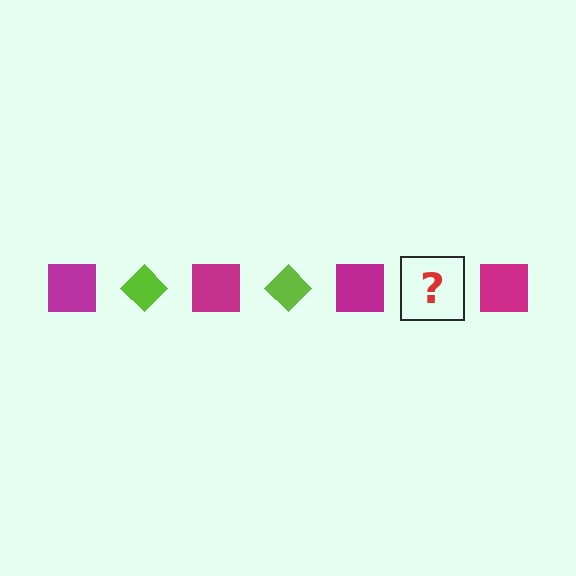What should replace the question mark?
The question mark should be replaced with a lime diamond.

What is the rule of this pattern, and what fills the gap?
The rule is that the pattern alternates between magenta square and lime diamond. The gap should be filled with a lime diamond.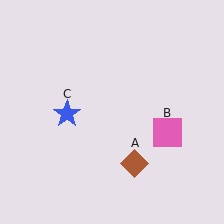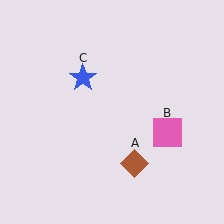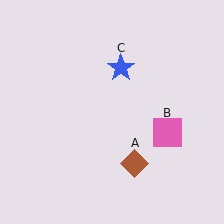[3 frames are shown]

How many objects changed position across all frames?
1 object changed position: blue star (object C).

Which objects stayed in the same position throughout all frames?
Brown diamond (object A) and pink square (object B) remained stationary.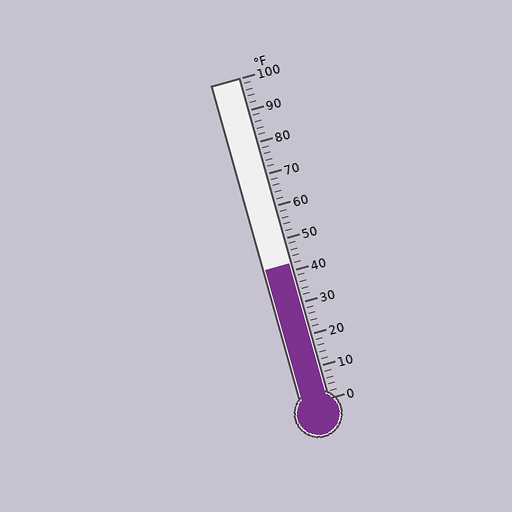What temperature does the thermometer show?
The thermometer shows approximately 42°F.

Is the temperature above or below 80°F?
The temperature is below 80°F.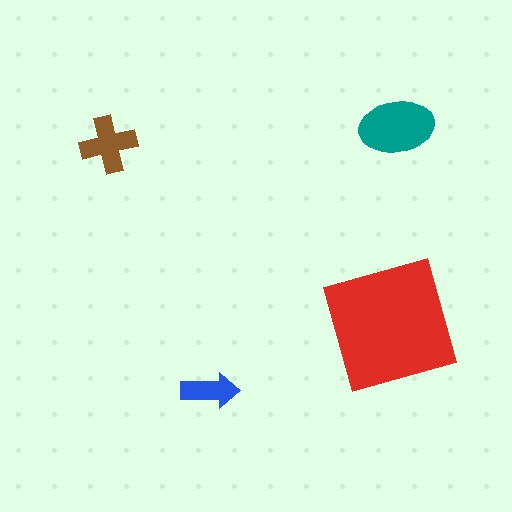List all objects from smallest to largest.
The blue arrow, the brown cross, the teal ellipse, the red square.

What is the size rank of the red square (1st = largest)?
1st.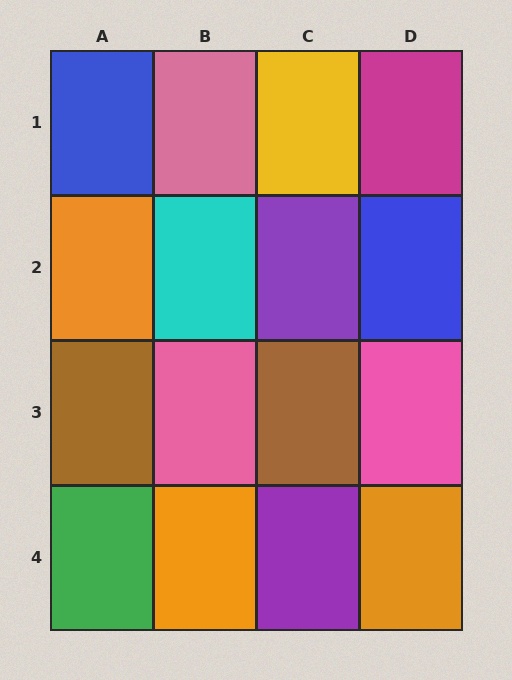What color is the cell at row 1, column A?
Blue.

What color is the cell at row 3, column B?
Pink.